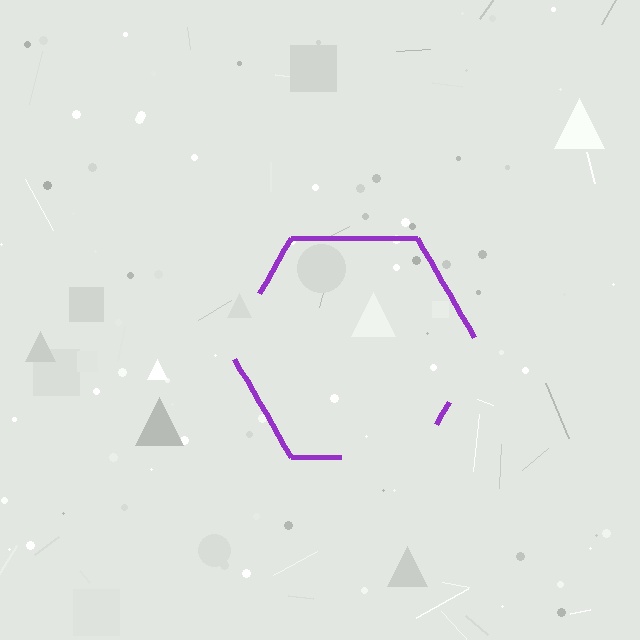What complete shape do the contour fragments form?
The contour fragments form a hexagon.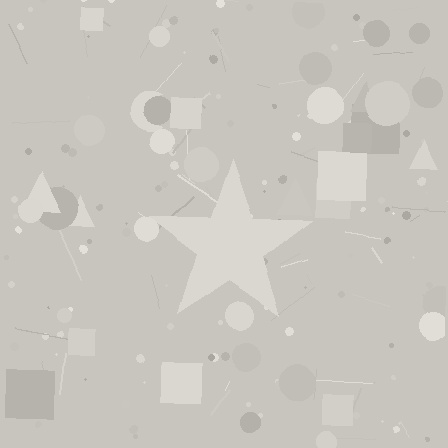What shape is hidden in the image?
A star is hidden in the image.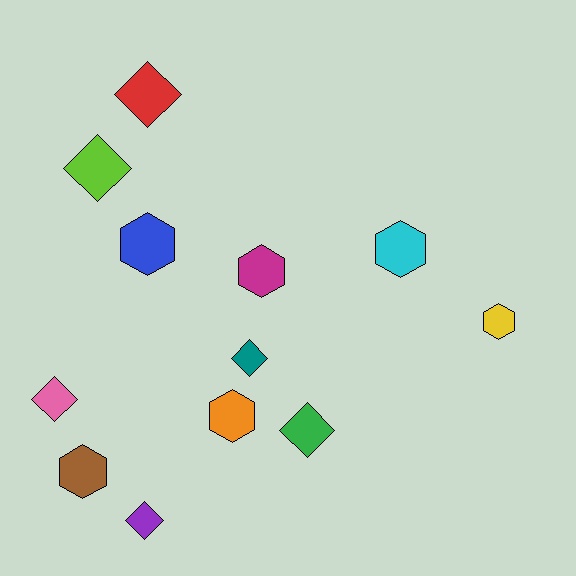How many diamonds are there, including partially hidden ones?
There are 6 diamonds.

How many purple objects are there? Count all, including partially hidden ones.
There is 1 purple object.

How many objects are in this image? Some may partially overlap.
There are 12 objects.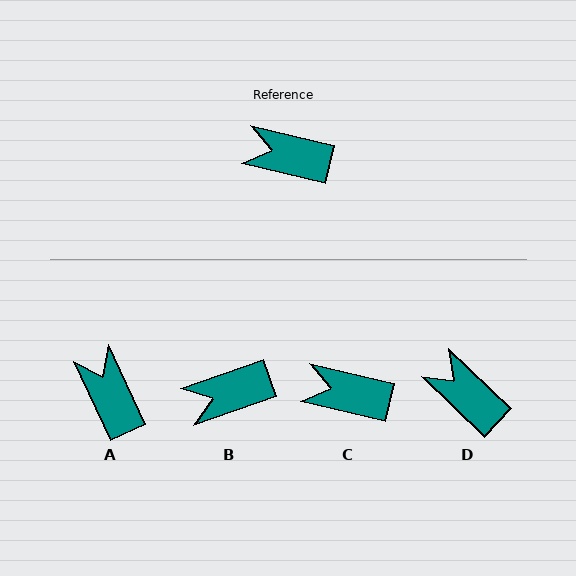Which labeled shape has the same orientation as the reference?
C.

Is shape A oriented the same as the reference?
No, it is off by about 52 degrees.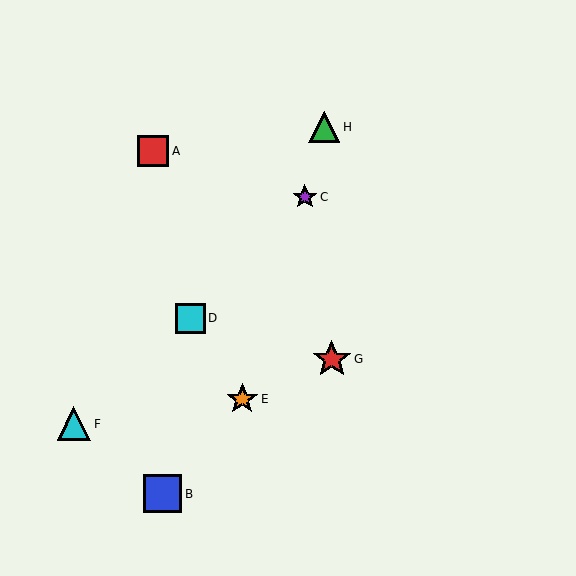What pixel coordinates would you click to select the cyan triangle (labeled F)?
Click at (74, 424) to select the cyan triangle F.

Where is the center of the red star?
The center of the red star is at (332, 359).